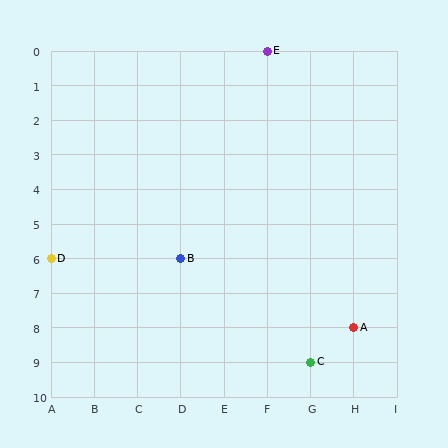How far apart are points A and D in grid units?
Points A and D are 7 columns and 2 rows apart (about 7.3 grid units diagonally).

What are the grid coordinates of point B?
Point B is at grid coordinates (D, 6).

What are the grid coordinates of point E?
Point E is at grid coordinates (F, 0).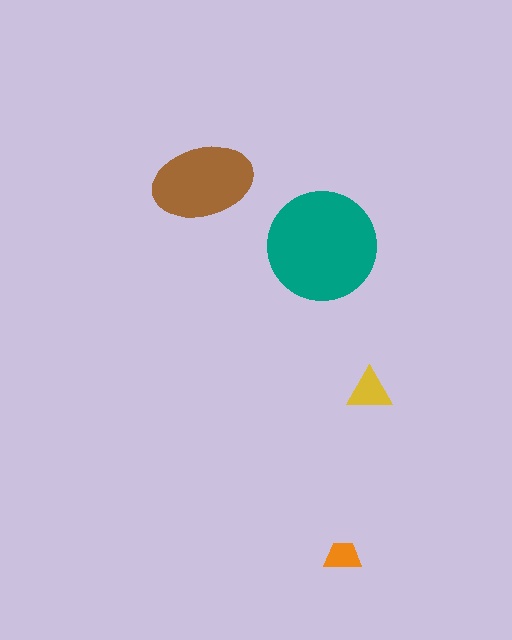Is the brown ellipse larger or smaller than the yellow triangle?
Larger.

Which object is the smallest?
The orange trapezoid.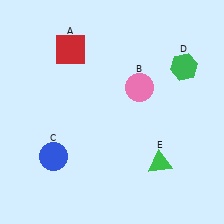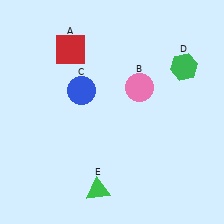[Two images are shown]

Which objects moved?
The objects that moved are: the blue circle (C), the green triangle (E).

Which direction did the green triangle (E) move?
The green triangle (E) moved left.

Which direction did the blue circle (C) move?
The blue circle (C) moved up.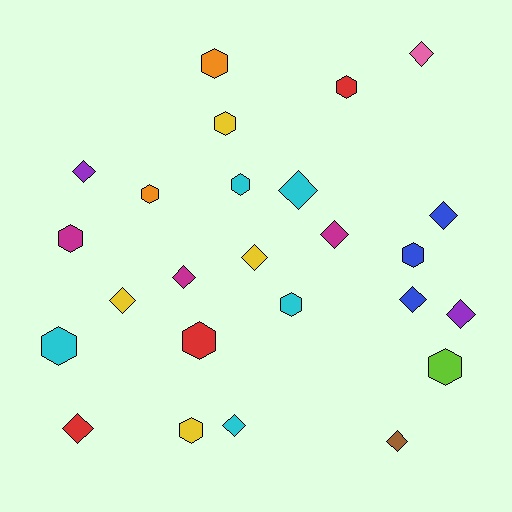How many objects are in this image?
There are 25 objects.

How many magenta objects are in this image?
There are 3 magenta objects.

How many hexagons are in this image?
There are 12 hexagons.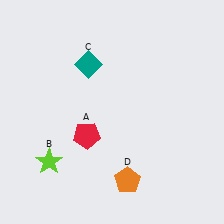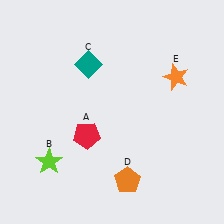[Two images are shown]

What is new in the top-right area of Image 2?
An orange star (E) was added in the top-right area of Image 2.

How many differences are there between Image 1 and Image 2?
There is 1 difference between the two images.